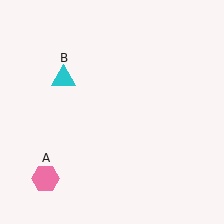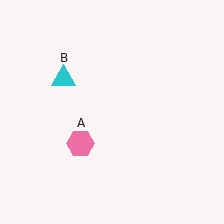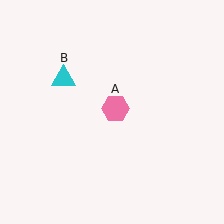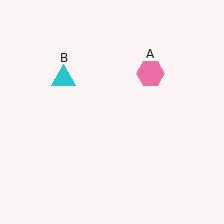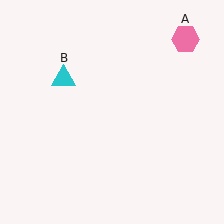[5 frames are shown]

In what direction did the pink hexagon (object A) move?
The pink hexagon (object A) moved up and to the right.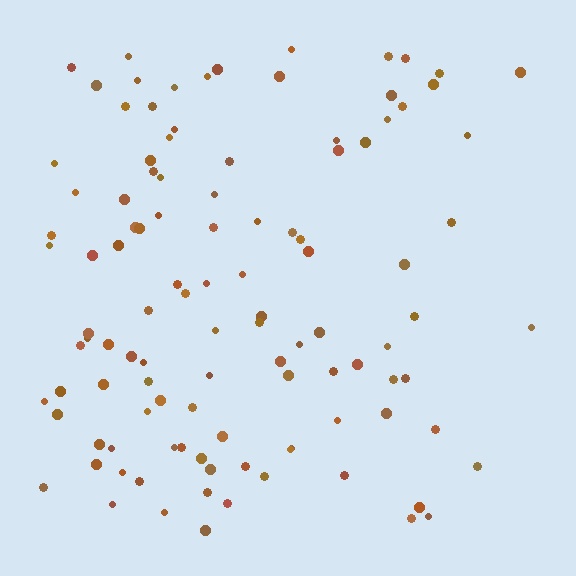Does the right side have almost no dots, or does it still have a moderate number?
Still a moderate number, just noticeably fewer than the left.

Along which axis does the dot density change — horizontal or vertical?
Horizontal.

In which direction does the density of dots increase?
From right to left, with the left side densest.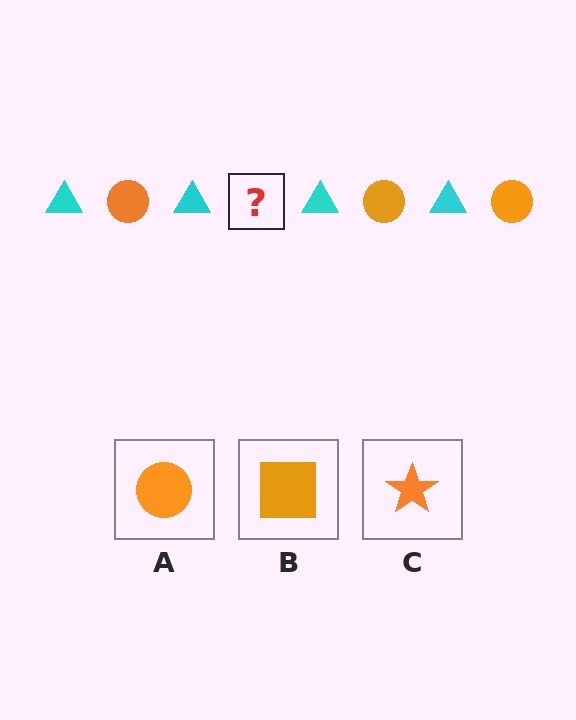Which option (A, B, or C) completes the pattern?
A.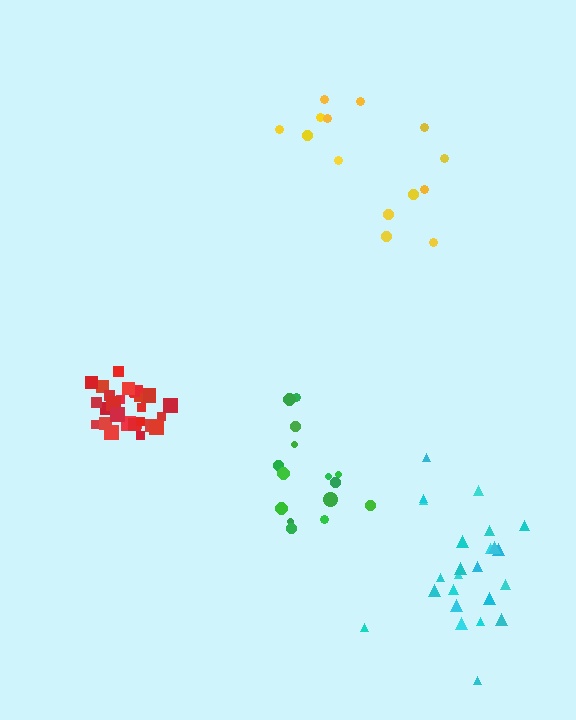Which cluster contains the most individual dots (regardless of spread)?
Red (29).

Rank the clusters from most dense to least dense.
red, green, cyan, yellow.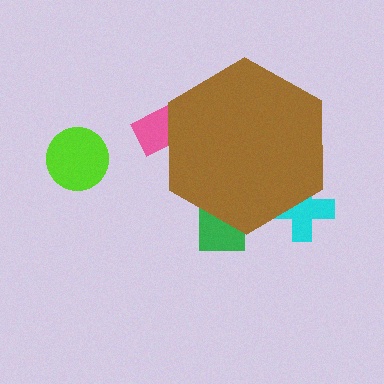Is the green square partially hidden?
Yes, the green square is partially hidden behind the brown hexagon.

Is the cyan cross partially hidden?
Yes, the cyan cross is partially hidden behind the brown hexagon.